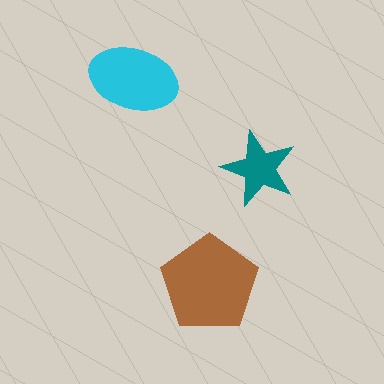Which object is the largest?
The brown pentagon.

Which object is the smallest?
The teal star.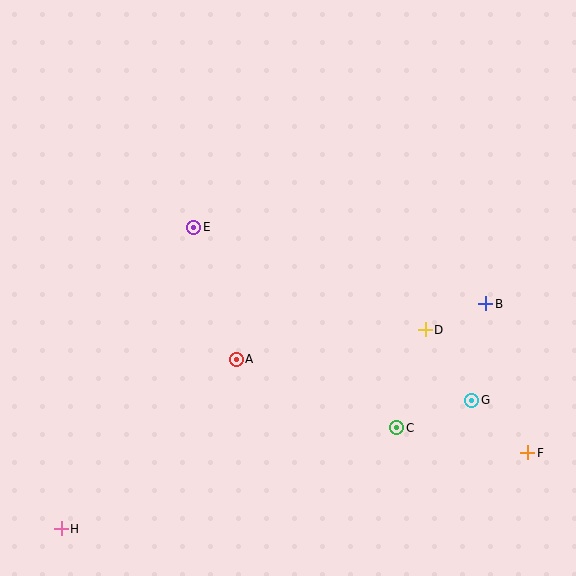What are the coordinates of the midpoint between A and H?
The midpoint between A and H is at (149, 444).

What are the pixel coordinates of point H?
Point H is at (61, 529).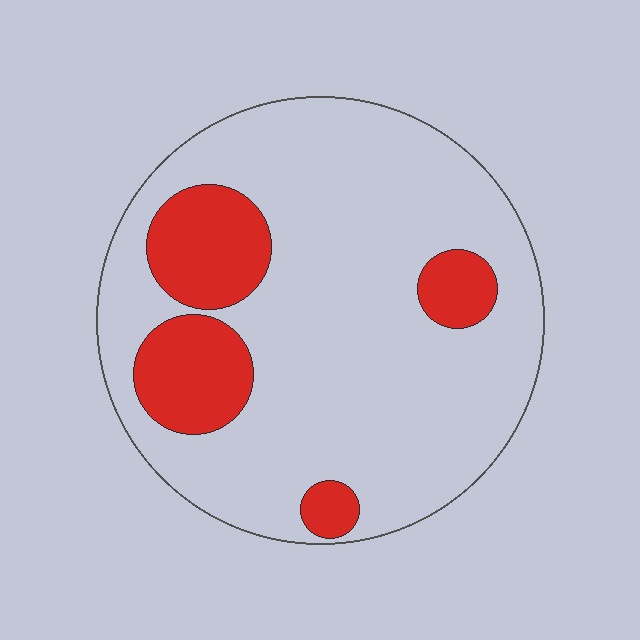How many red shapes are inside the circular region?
4.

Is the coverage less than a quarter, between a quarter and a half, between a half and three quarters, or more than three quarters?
Less than a quarter.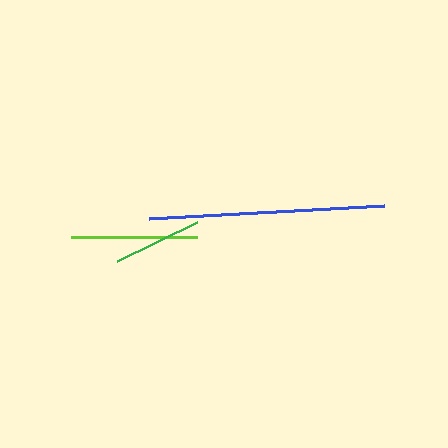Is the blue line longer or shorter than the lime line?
The blue line is longer than the lime line.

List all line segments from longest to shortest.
From longest to shortest: blue, lime, green.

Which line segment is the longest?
The blue line is the longest at approximately 236 pixels.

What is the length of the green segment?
The green segment is approximately 89 pixels long.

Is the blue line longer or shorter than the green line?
The blue line is longer than the green line.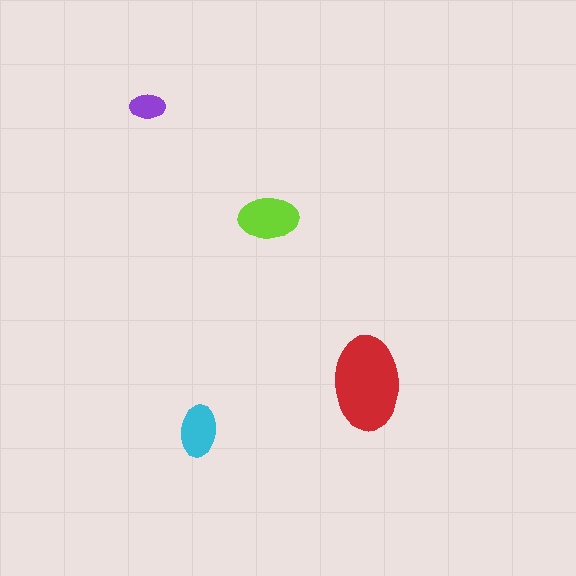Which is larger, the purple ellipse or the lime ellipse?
The lime one.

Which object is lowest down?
The cyan ellipse is bottommost.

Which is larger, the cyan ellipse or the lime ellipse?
The lime one.